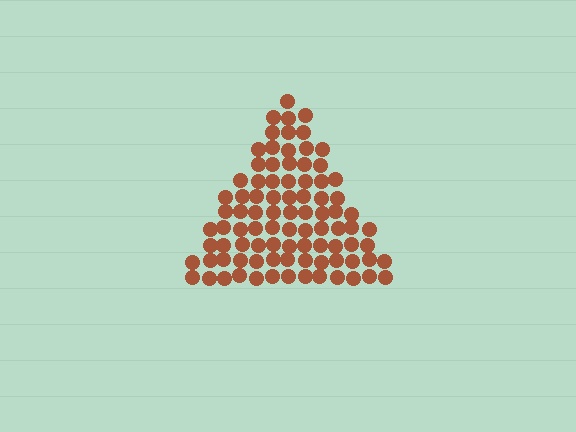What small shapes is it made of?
It is made of small circles.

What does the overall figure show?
The overall figure shows a triangle.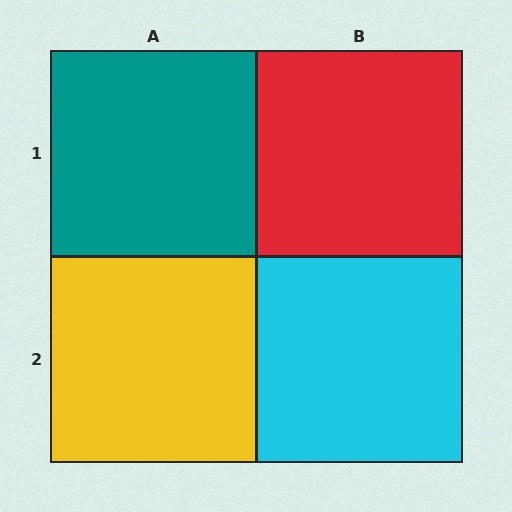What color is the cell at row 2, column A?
Yellow.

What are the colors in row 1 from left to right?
Teal, red.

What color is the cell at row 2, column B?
Cyan.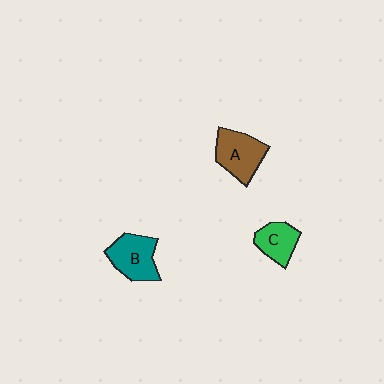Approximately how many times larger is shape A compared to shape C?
Approximately 1.4 times.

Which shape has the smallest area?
Shape C (green).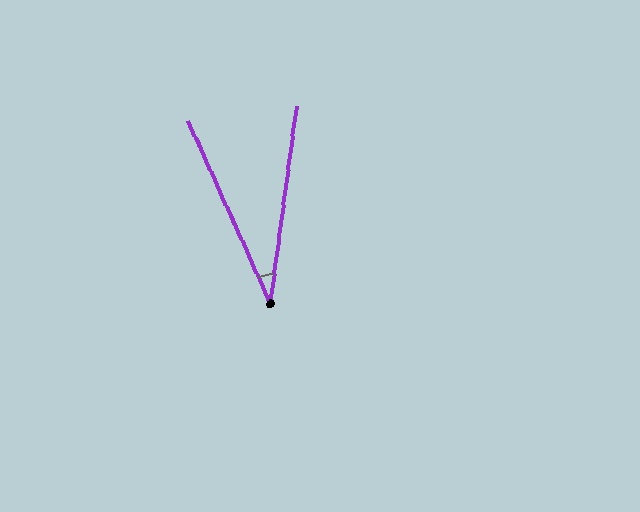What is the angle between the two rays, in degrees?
Approximately 32 degrees.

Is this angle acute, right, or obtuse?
It is acute.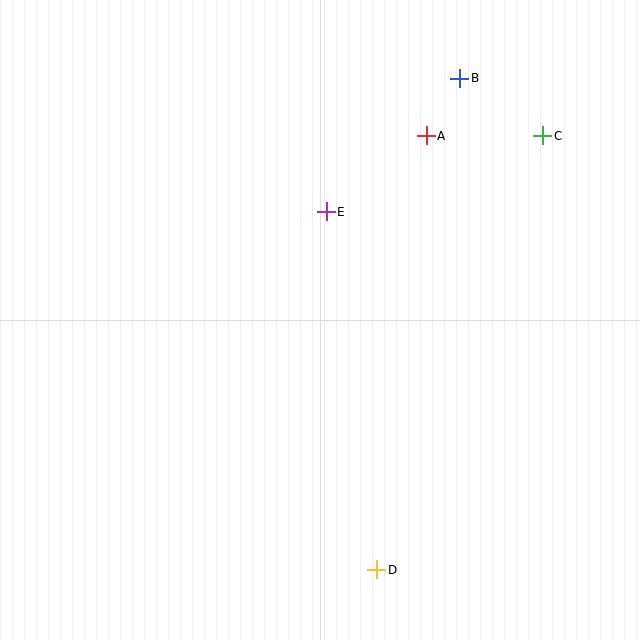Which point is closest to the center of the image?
Point E at (326, 212) is closest to the center.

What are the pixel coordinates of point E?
Point E is at (326, 212).